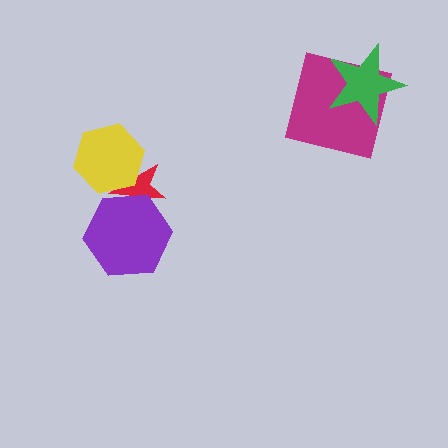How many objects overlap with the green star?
1 object overlaps with the green star.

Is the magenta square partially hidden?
Yes, it is partially covered by another shape.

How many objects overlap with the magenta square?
1 object overlaps with the magenta square.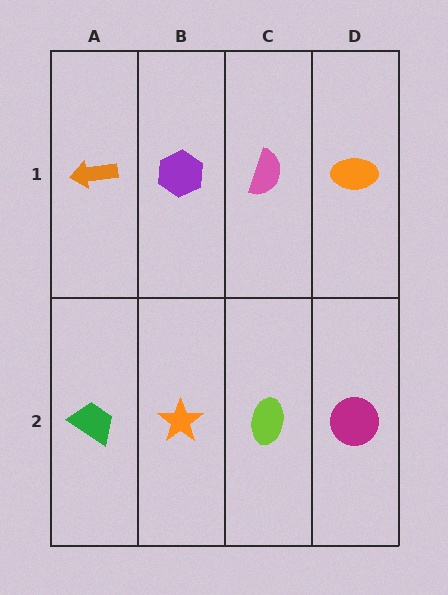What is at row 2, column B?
An orange star.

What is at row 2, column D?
A magenta circle.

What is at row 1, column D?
An orange ellipse.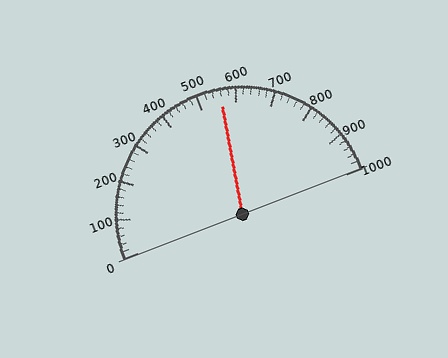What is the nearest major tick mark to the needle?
The nearest major tick mark is 600.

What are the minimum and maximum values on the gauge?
The gauge ranges from 0 to 1000.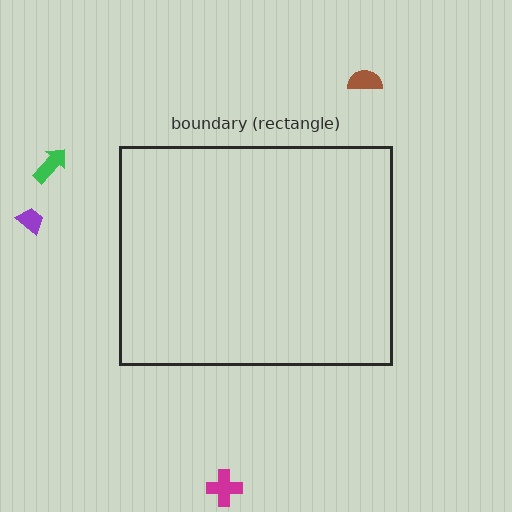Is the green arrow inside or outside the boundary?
Outside.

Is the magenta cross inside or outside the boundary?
Outside.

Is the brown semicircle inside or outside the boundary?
Outside.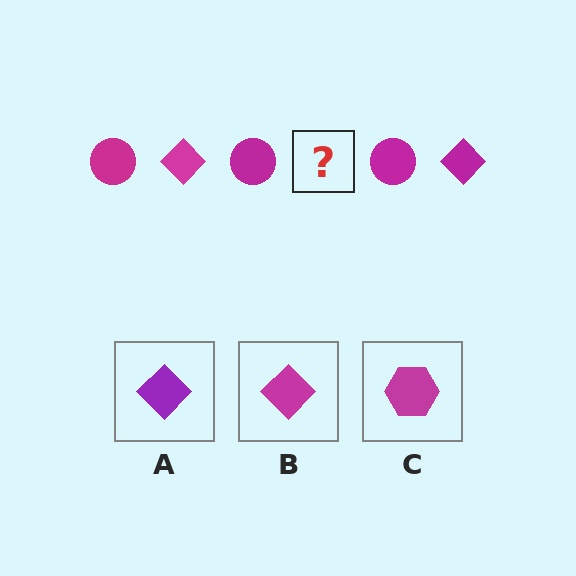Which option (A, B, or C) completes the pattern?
B.